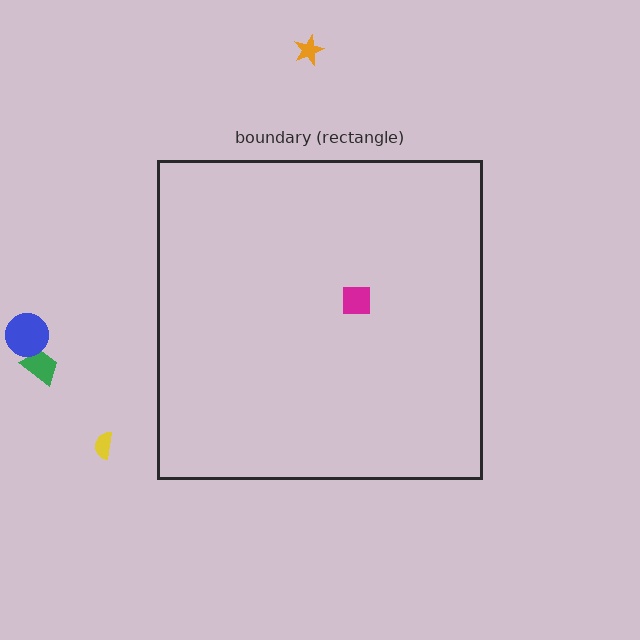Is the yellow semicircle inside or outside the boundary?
Outside.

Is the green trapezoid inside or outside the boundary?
Outside.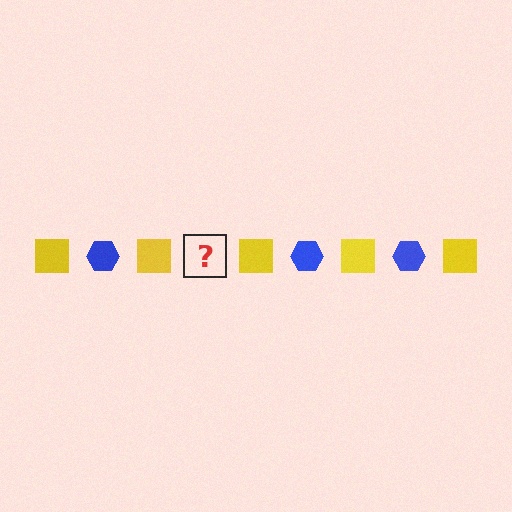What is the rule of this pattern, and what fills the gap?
The rule is that the pattern alternates between yellow square and blue hexagon. The gap should be filled with a blue hexagon.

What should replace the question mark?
The question mark should be replaced with a blue hexagon.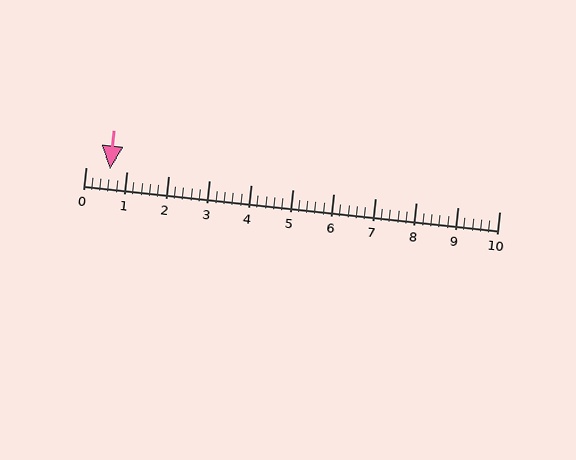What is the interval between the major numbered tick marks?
The major tick marks are spaced 1 units apart.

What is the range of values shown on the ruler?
The ruler shows values from 0 to 10.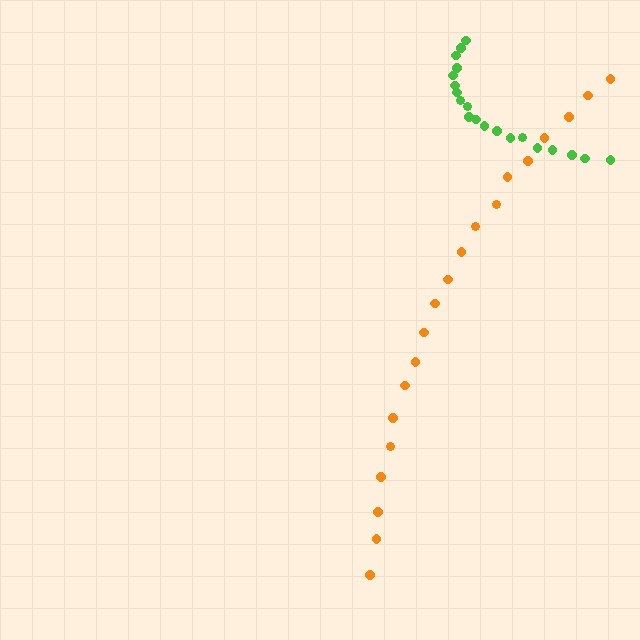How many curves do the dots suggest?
There are 2 distinct paths.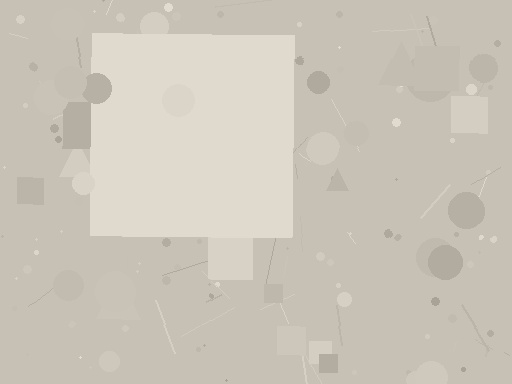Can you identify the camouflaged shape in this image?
The camouflaged shape is a square.